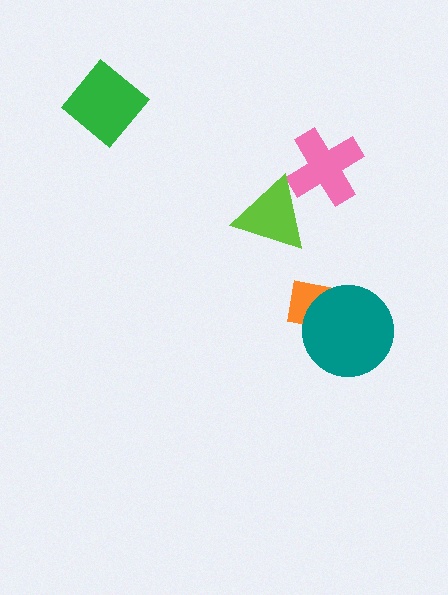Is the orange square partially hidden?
Yes, it is partially covered by another shape.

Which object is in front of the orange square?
The teal circle is in front of the orange square.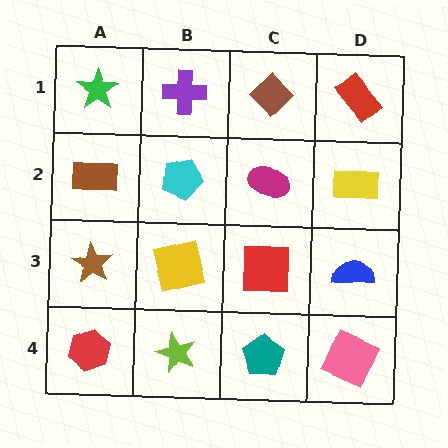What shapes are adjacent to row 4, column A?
A brown star (row 3, column A), a lime star (row 4, column B).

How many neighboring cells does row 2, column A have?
3.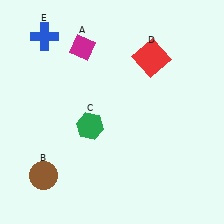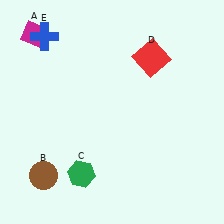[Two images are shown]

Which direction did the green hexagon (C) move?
The green hexagon (C) moved down.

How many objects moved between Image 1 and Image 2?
2 objects moved between the two images.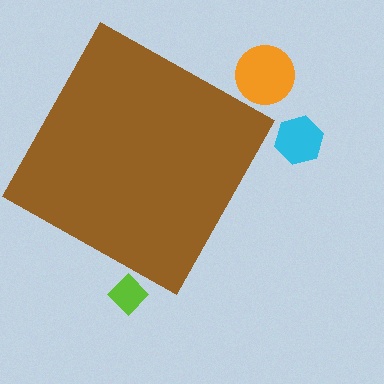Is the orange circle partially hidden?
No, the orange circle is fully visible.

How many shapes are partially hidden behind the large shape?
0 shapes are partially hidden.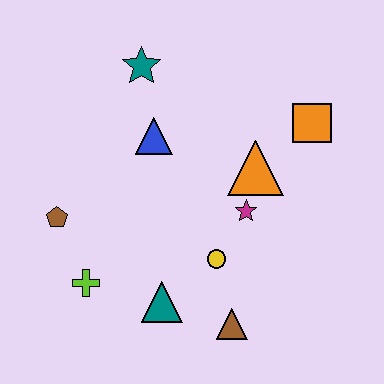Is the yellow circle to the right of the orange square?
No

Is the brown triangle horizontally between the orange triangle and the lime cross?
Yes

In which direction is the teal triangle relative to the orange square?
The teal triangle is below the orange square.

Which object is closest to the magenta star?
The orange triangle is closest to the magenta star.